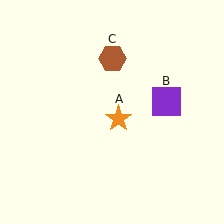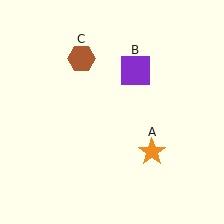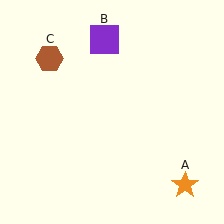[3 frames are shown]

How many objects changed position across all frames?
3 objects changed position: orange star (object A), purple square (object B), brown hexagon (object C).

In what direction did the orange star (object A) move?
The orange star (object A) moved down and to the right.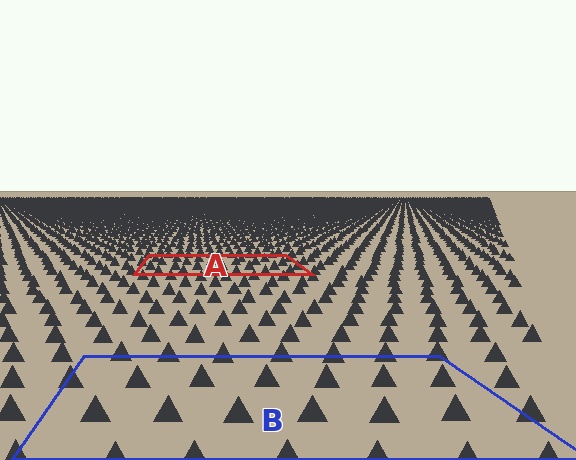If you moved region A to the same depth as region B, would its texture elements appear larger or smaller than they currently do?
They would appear larger. At a closer depth, the same texture elements are projected at a bigger on-screen size.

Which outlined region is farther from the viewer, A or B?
Region A is farther from the viewer — the texture elements inside it appear smaller and more densely packed.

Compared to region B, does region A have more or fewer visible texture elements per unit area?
Region A has more texture elements per unit area — they are packed more densely because it is farther away.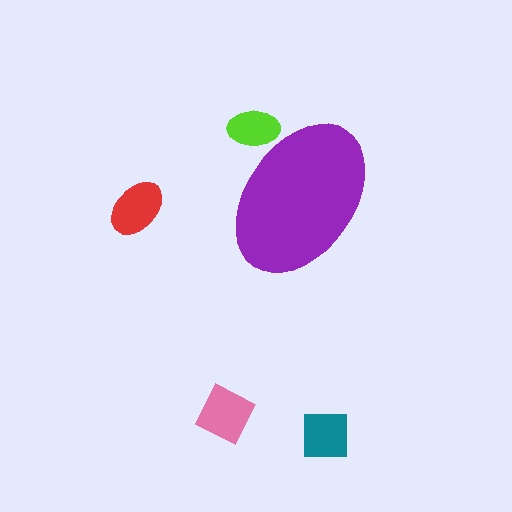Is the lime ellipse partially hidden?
Yes, the lime ellipse is partially hidden behind the purple ellipse.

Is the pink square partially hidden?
No, the pink square is fully visible.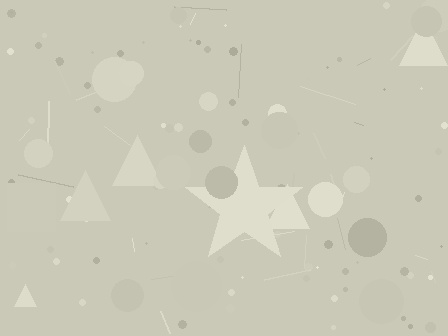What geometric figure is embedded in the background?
A star is embedded in the background.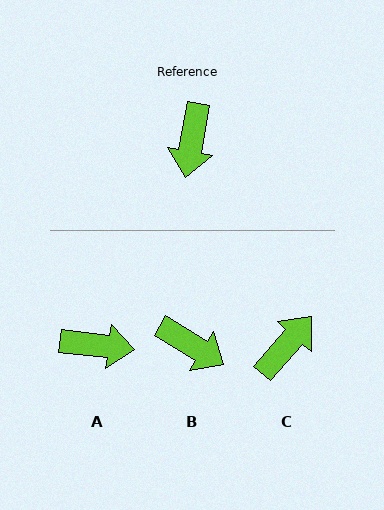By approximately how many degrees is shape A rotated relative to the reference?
Approximately 94 degrees counter-clockwise.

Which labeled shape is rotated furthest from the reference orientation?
C, about 149 degrees away.